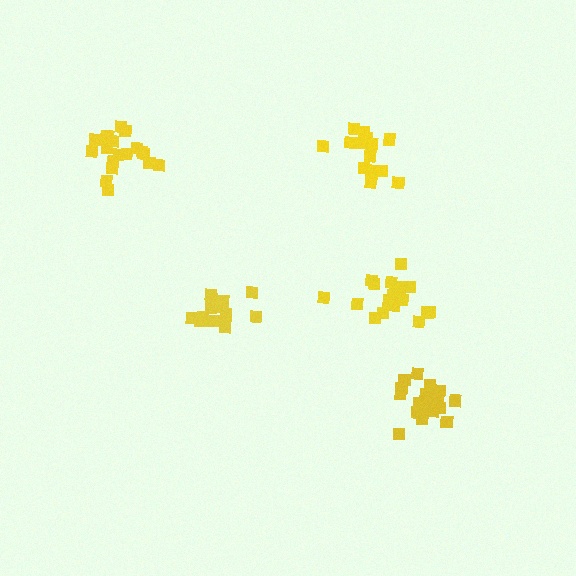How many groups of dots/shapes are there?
There are 5 groups.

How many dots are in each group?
Group 1: 16 dots, Group 2: 20 dots, Group 3: 21 dots, Group 4: 17 dots, Group 5: 19 dots (93 total).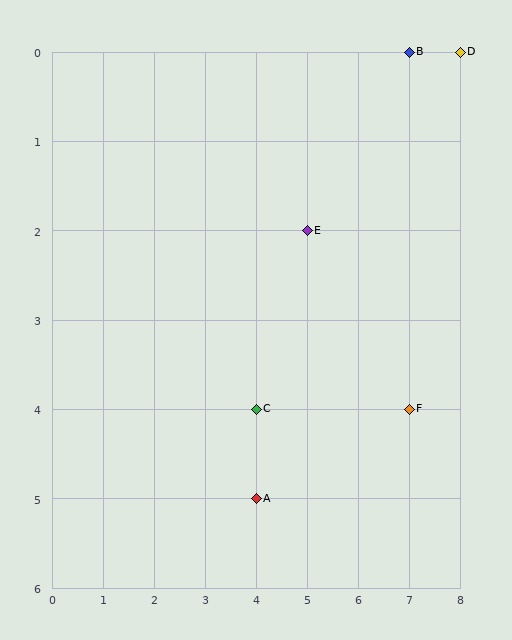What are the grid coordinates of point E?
Point E is at grid coordinates (5, 2).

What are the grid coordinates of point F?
Point F is at grid coordinates (7, 4).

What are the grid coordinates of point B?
Point B is at grid coordinates (7, 0).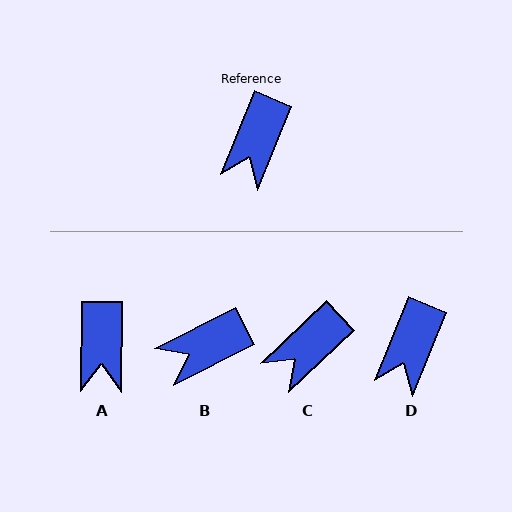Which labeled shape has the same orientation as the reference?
D.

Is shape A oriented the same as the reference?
No, it is off by about 22 degrees.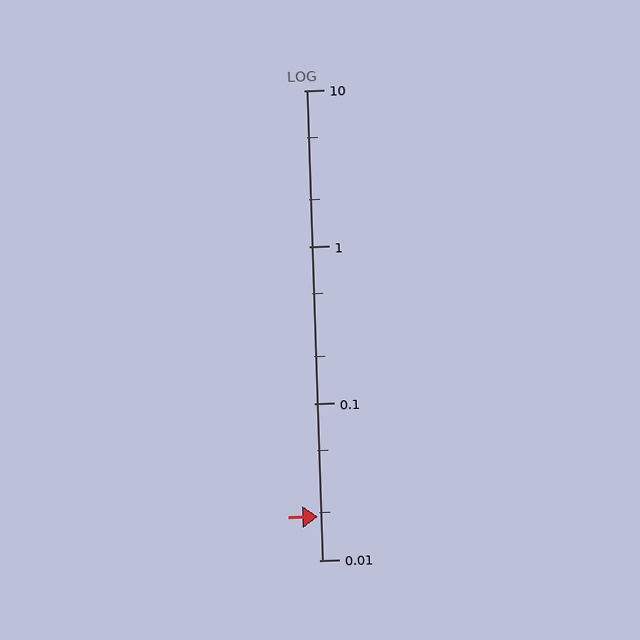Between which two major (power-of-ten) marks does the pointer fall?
The pointer is between 0.01 and 0.1.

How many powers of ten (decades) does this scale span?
The scale spans 3 decades, from 0.01 to 10.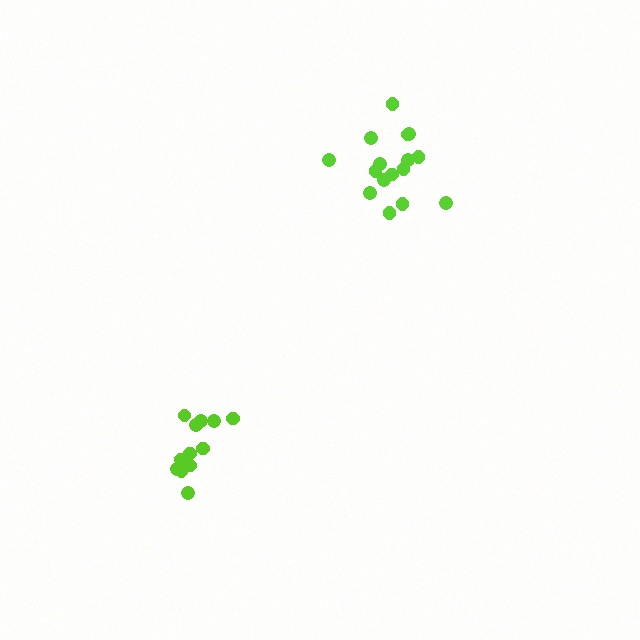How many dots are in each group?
Group 1: 16 dots, Group 2: 12 dots (28 total).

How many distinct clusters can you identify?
There are 2 distinct clusters.